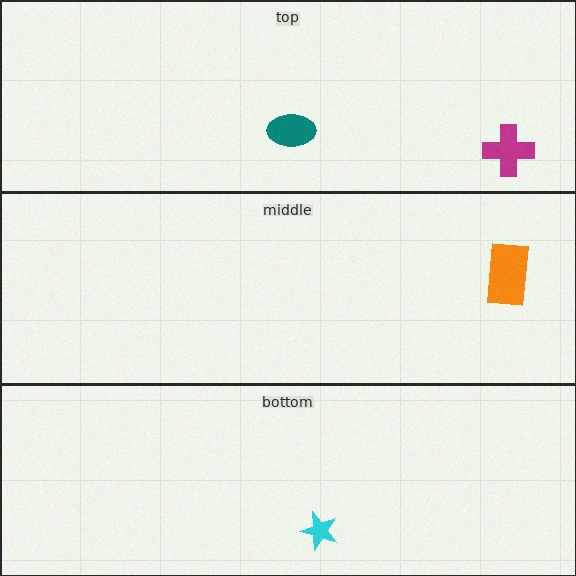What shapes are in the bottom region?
The cyan star.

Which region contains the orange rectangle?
The middle region.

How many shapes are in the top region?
2.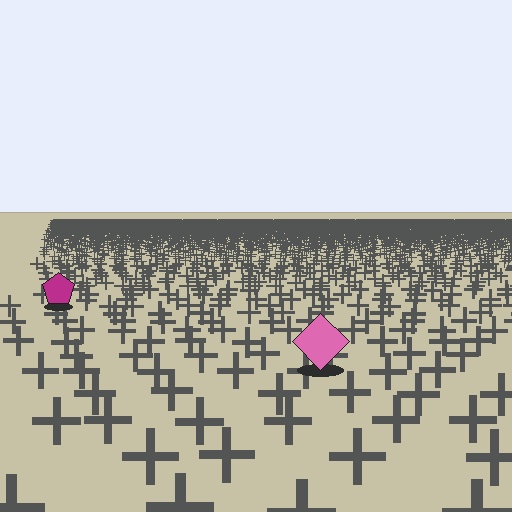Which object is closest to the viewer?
The pink diamond is closest. The texture marks near it are larger and more spread out.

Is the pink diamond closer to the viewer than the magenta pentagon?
Yes. The pink diamond is closer — you can tell from the texture gradient: the ground texture is coarser near it.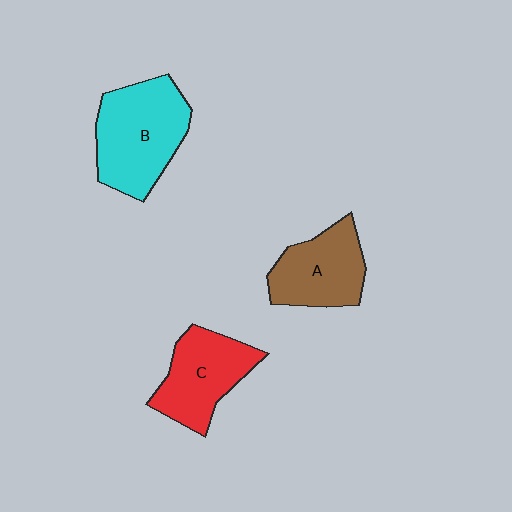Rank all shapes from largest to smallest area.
From largest to smallest: B (cyan), C (red), A (brown).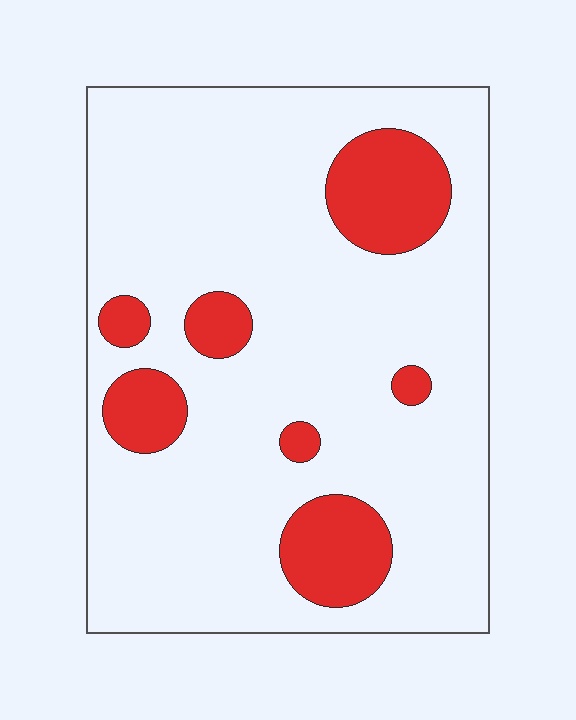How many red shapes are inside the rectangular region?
7.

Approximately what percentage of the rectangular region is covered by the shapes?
Approximately 15%.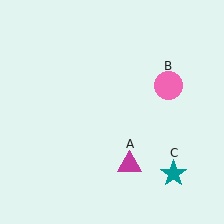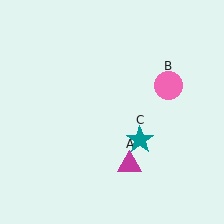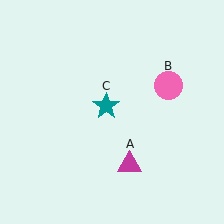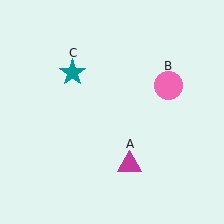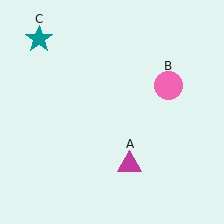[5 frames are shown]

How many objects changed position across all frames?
1 object changed position: teal star (object C).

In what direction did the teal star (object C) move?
The teal star (object C) moved up and to the left.